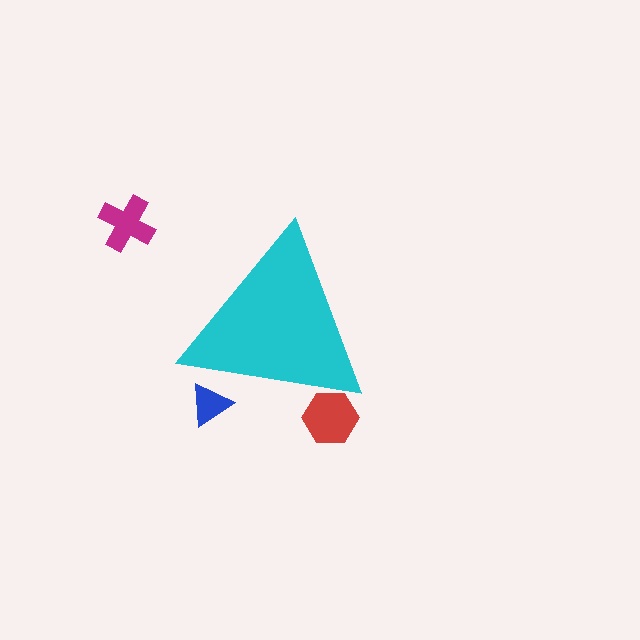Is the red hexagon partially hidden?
Yes, the red hexagon is partially hidden behind the cyan triangle.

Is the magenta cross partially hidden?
No, the magenta cross is fully visible.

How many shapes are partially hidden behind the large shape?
2 shapes are partially hidden.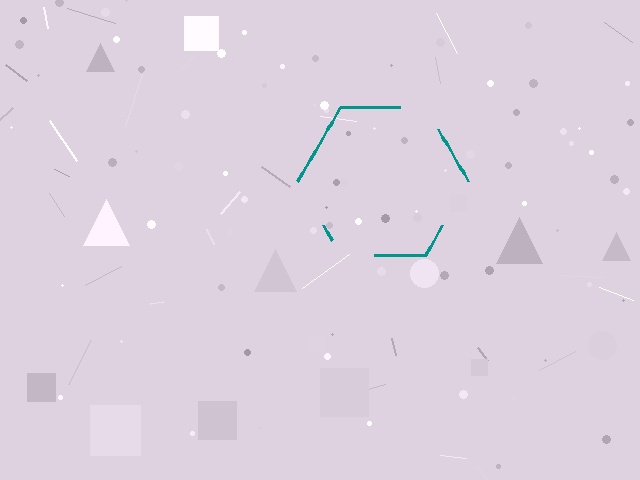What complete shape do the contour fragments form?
The contour fragments form a hexagon.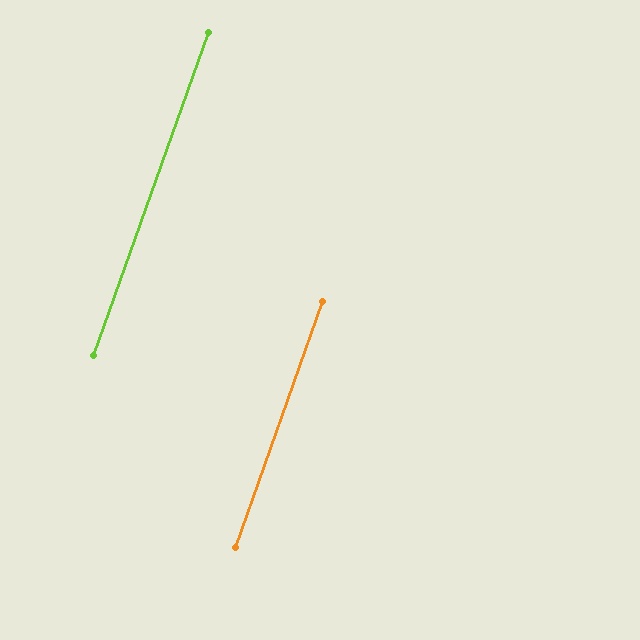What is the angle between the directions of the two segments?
Approximately 0 degrees.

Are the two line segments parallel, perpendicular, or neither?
Parallel — their directions differ by only 0.1°.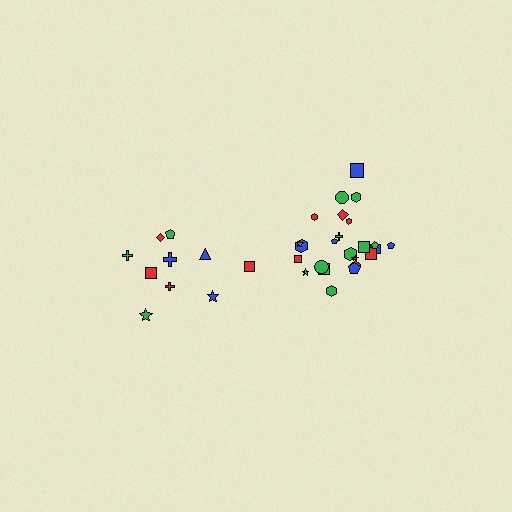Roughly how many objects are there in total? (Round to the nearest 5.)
Roughly 35 objects in total.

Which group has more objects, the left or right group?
The right group.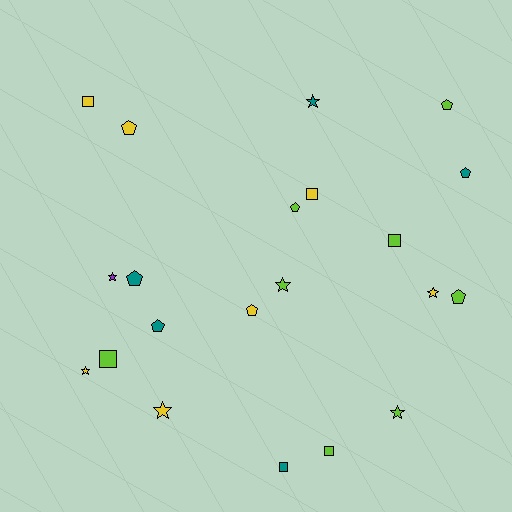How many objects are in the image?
There are 21 objects.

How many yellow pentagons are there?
There are 2 yellow pentagons.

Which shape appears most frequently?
Pentagon, with 8 objects.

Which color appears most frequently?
Lime, with 8 objects.